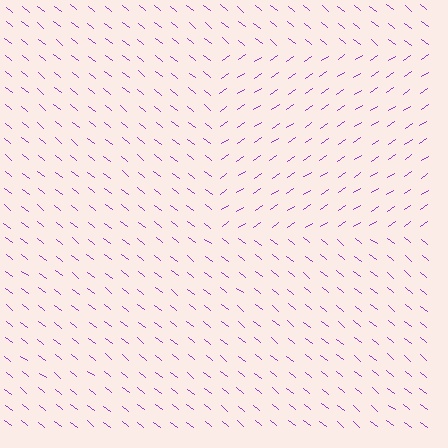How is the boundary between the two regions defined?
The boundary is defined purely by a change in line orientation (approximately 72 degrees difference). All lines are the same color and thickness.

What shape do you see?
I see a rectangle.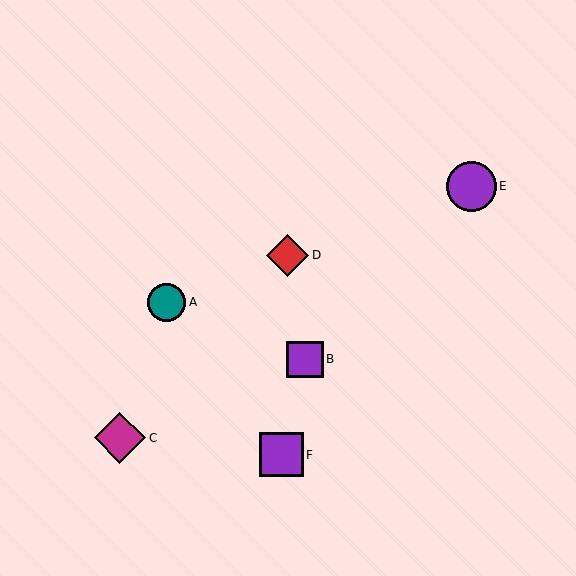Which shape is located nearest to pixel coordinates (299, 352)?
The purple square (labeled B) at (305, 359) is nearest to that location.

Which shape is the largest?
The magenta diamond (labeled C) is the largest.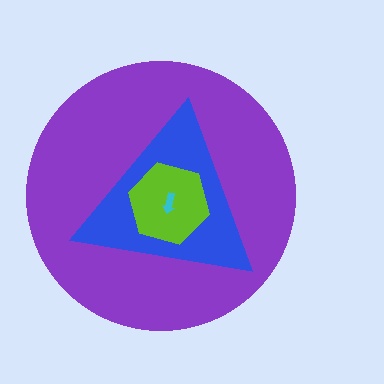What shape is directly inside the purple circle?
The blue triangle.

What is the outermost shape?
The purple circle.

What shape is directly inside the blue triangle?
The lime hexagon.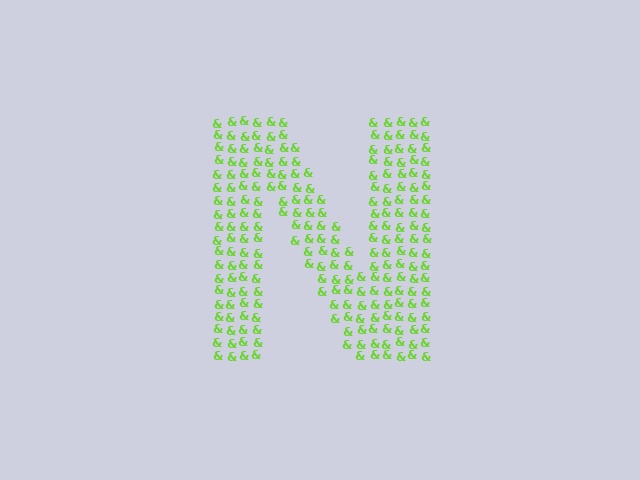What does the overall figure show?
The overall figure shows the letter N.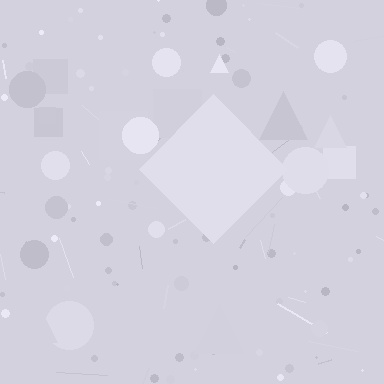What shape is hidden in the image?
A diamond is hidden in the image.